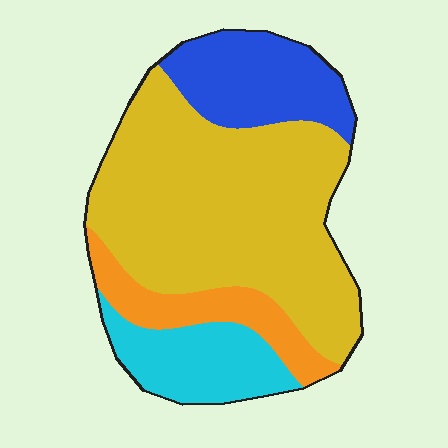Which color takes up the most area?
Yellow, at roughly 55%.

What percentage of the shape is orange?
Orange covers 12% of the shape.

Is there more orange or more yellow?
Yellow.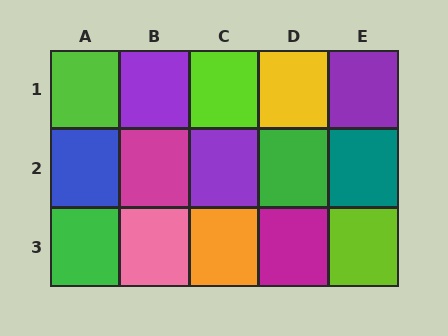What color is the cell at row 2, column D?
Green.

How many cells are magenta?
2 cells are magenta.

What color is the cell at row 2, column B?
Magenta.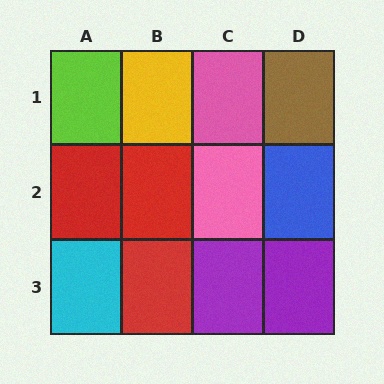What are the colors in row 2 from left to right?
Red, red, pink, blue.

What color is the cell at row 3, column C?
Purple.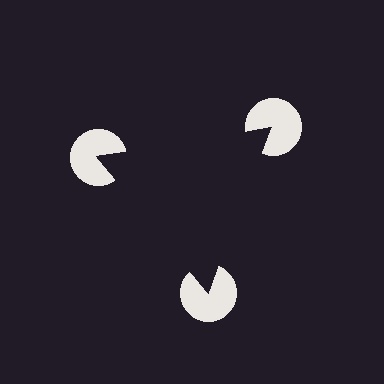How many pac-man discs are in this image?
There are 3 — one at each vertex of the illusory triangle.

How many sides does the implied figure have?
3 sides.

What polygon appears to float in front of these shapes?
An illusory triangle — its edges are inferred from the aligned wedge cuts in the pac-man discs, not physically drawn.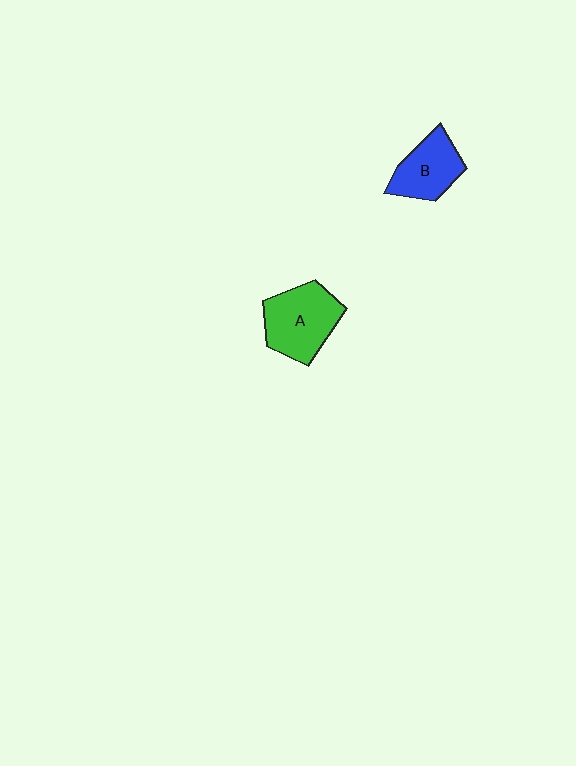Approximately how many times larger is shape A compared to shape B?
Approximately 1.3 times.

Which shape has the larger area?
Shape A (green).